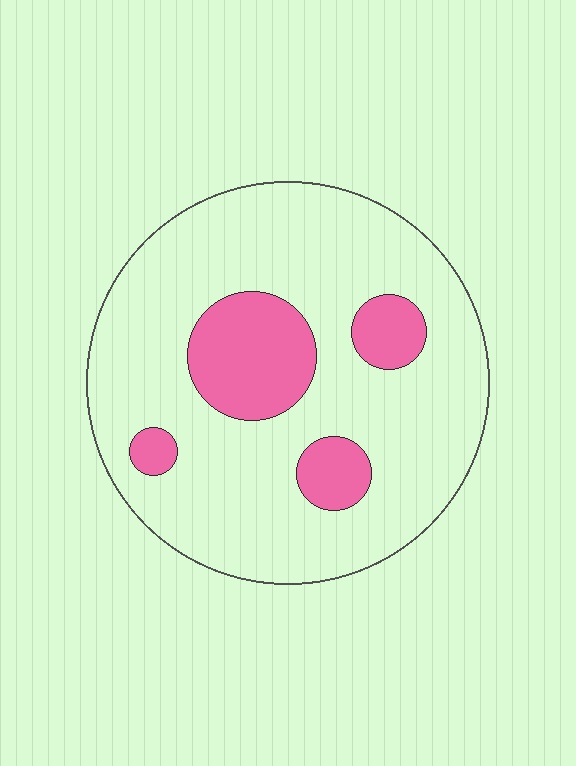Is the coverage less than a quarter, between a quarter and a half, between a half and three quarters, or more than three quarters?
Less than a quarter.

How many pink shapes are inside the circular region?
4.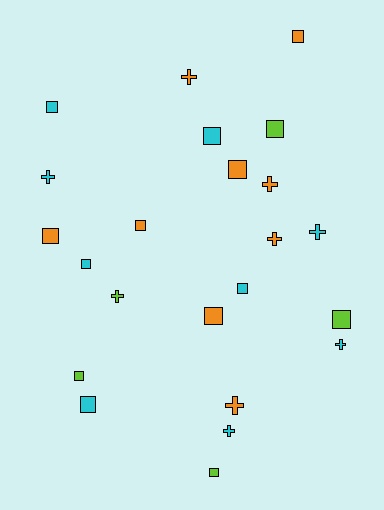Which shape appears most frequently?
Square, with 14 objects.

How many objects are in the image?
There are 23 objects.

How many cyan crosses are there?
There are 4 cyan crosses.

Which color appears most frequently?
Orange, with 9 objects.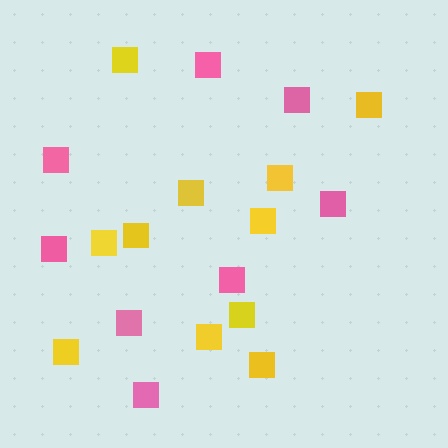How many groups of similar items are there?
There are 2 groups: one group of yellow squares (11) and one group of pink squares (8).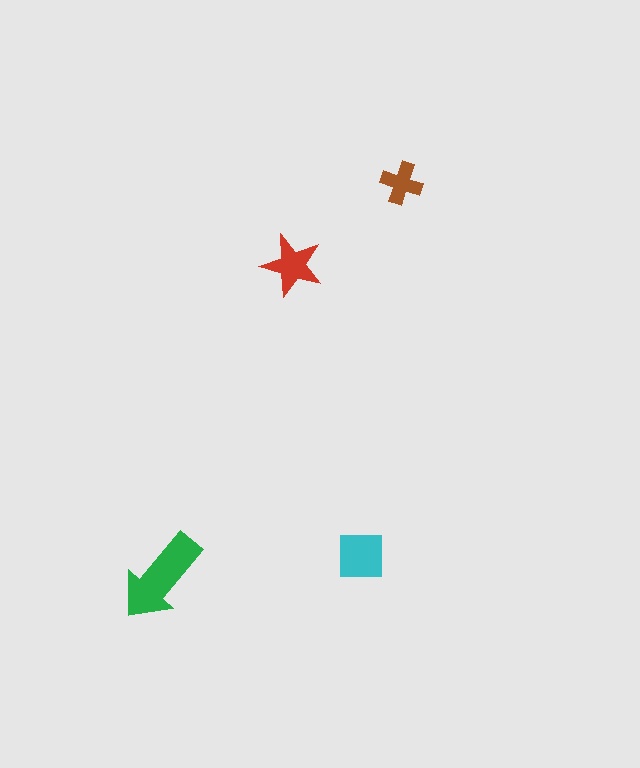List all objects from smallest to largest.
The brown cross, the red star, the cyan square, the green arrow.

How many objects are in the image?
There are 4 objects in the image.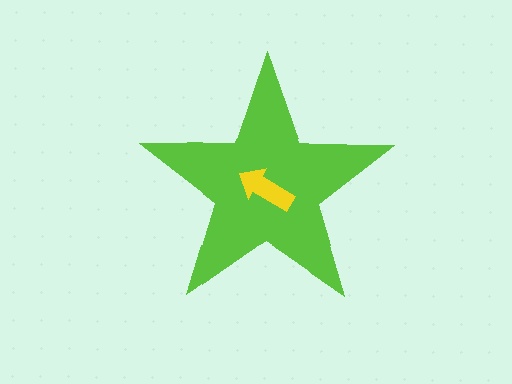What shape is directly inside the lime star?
The yellow arrow.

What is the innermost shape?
The yellow arrow.